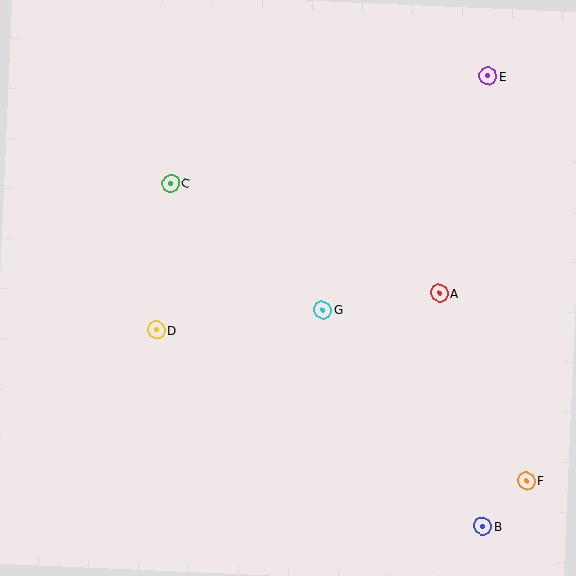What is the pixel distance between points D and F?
The distance between D and F is 399 pixels.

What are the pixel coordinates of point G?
Point G is at (323, 310).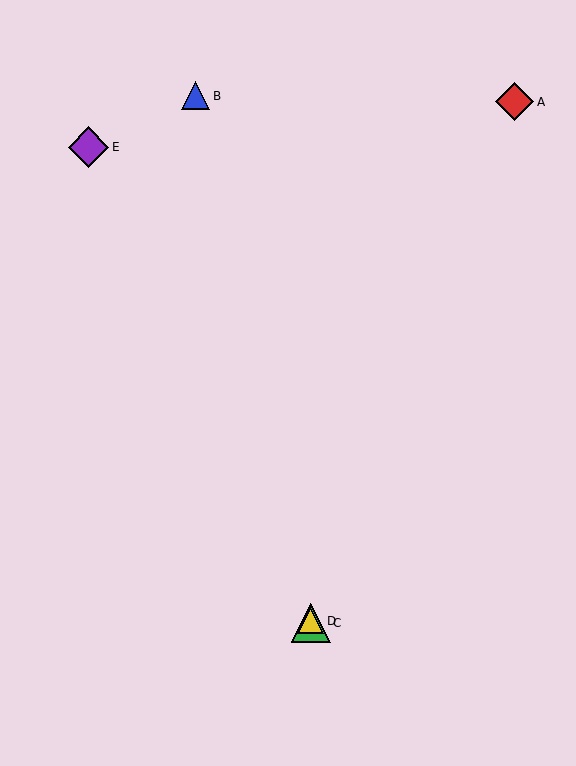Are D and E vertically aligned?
No, D is at x≈311 and E is at x≈89.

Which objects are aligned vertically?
Objects C, D are aligned vertically.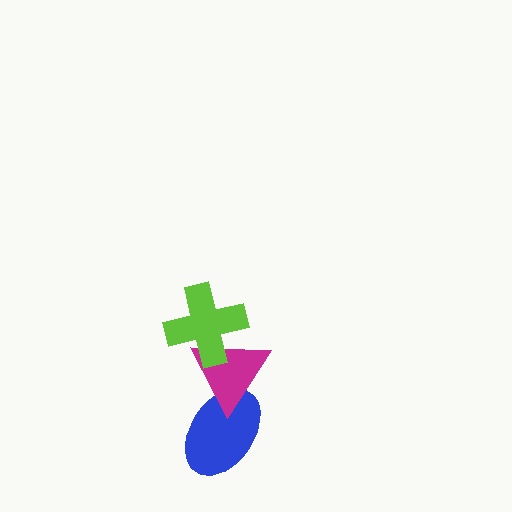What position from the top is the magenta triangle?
The magenta triangle is 2nd from the top.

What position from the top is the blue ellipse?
The blue ellipse is 3rd from the top.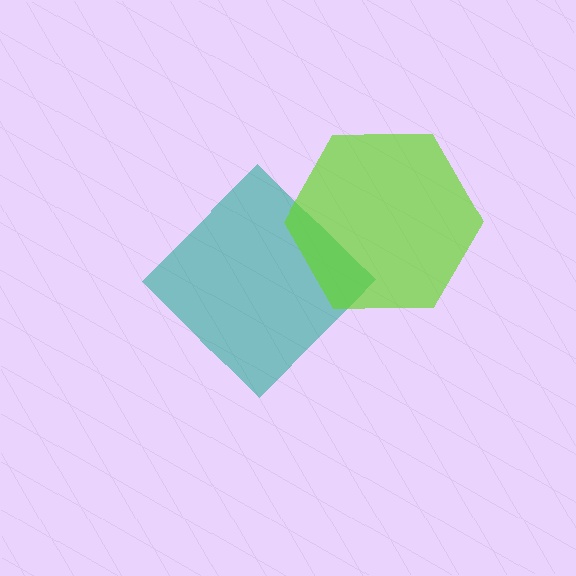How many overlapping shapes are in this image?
There are 2 overlapping shapes in the image.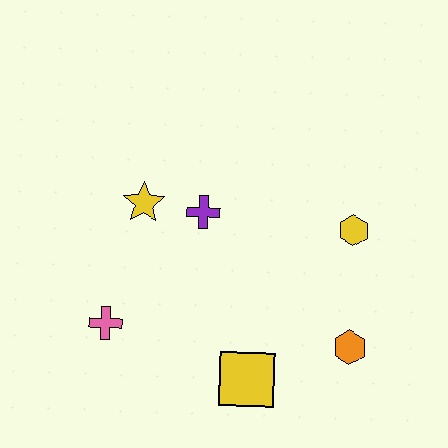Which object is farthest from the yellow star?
The orange hexagon is farthest from the yellow star.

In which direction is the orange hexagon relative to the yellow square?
The orange hexagon is to the right of the yellow square.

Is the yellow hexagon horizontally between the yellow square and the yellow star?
No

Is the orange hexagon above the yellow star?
No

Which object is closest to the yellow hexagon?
The orange hexagon is closest to the yellow hexagon.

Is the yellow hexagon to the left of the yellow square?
No